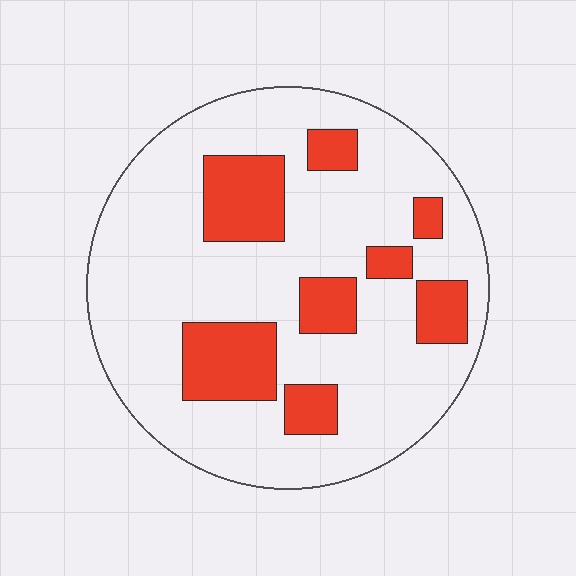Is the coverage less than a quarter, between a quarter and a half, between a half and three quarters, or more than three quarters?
Less than a quarter.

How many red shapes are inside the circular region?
8.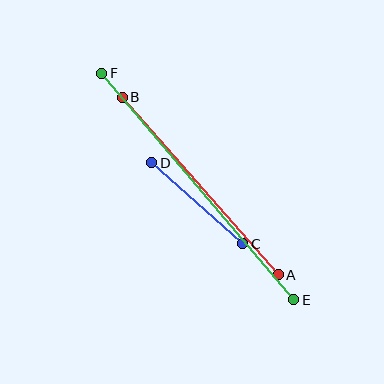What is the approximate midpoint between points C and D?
The midpoint is at approximately (197, 203) pixels.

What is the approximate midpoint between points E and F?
The midpoint is at approximately (198, 187) pixels.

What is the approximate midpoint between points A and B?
The midpoint is at approximately (200, 186) pixels.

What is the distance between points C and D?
The distance is approximately 122 pixels.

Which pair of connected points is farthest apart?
Points E and F are farthest apart.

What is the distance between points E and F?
The distance is approximately 297 pixels.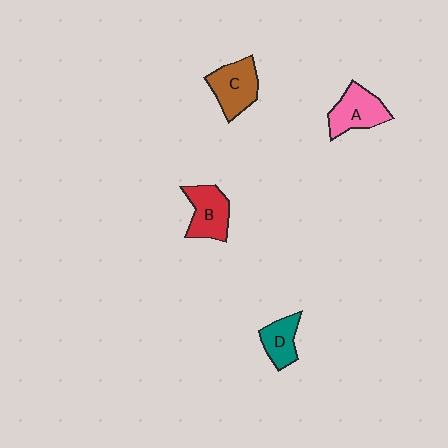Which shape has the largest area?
Shape C (brown).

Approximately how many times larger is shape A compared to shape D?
Approximately 1.4 times.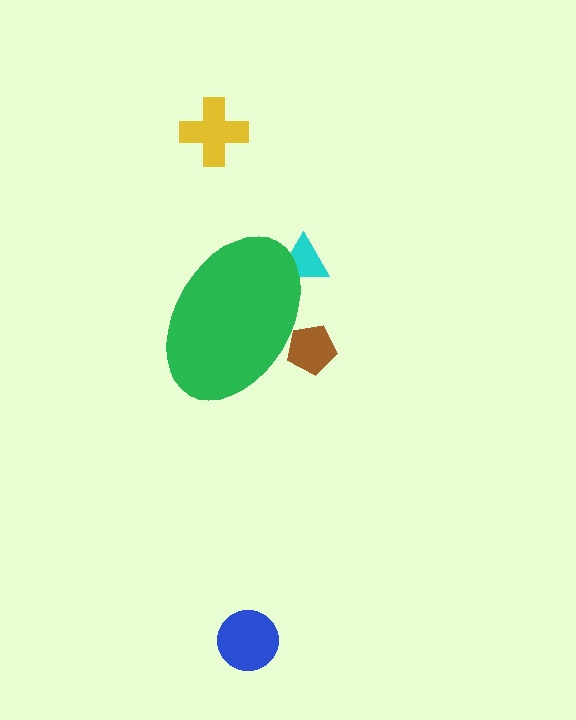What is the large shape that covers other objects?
A green ellipse.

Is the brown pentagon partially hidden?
Yes, the brown pentagon is partially hidden behind the green ellipse.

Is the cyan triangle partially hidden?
Yes, the cyan triangle is partially hidden behind the green ellipse.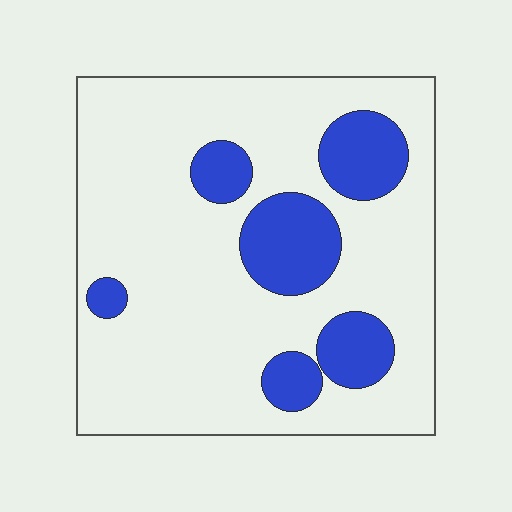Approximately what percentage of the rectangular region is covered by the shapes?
Approximately 20%.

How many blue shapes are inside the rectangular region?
6.